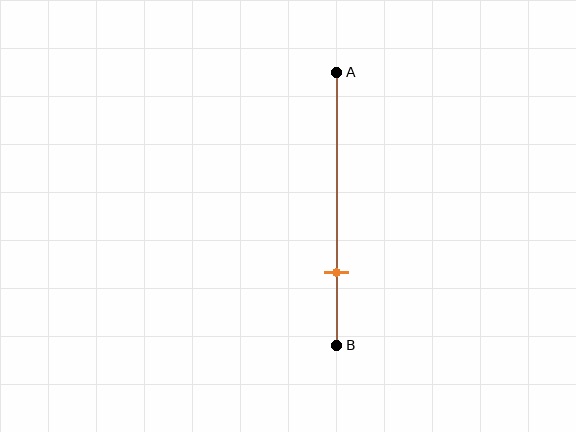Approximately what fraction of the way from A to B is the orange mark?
The orange mark is approximately 75% of the way from A to B.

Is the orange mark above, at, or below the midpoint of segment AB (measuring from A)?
The orange mark is below the midpoint of segment AB.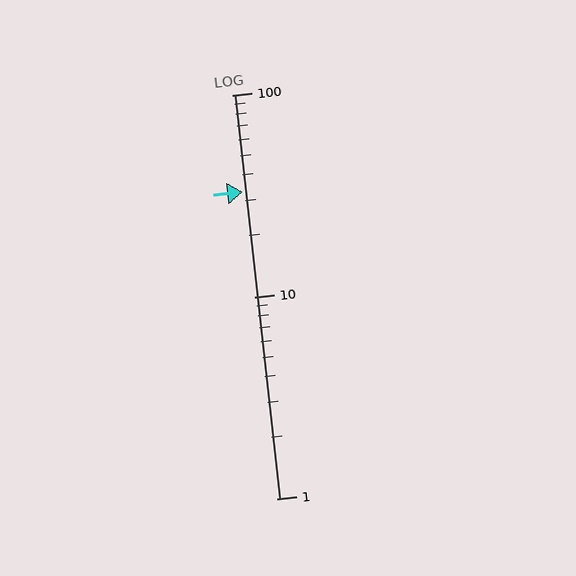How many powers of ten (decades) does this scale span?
The scale spans 2 decades, from 1 to 100.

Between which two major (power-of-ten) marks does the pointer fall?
The pointer is between 10 and 100.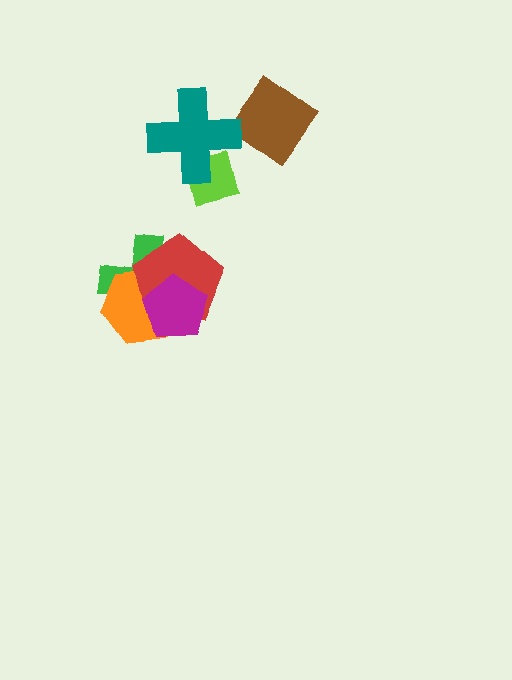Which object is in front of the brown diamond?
The teal cross is in front of the brown diamond.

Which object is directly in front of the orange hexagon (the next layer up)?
The red pentagon is directly in front of the orange hexagon.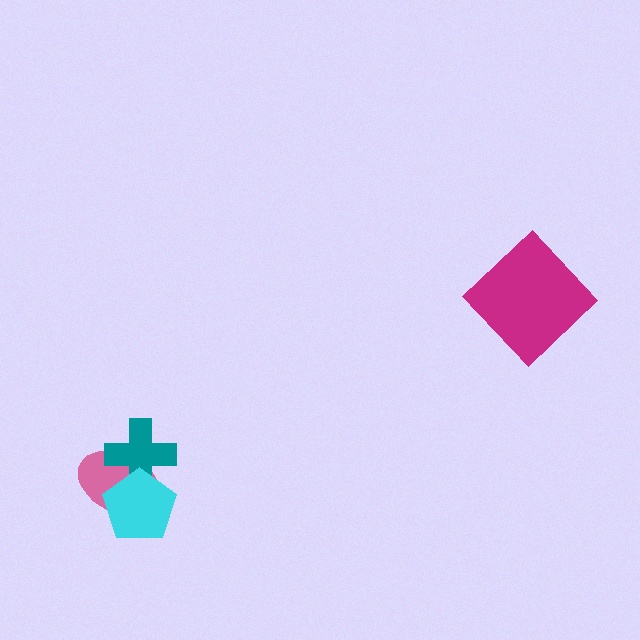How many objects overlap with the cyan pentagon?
2 objects overlap with the cyan pentagon.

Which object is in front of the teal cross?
The cyan pentagon is in front of the teal cross.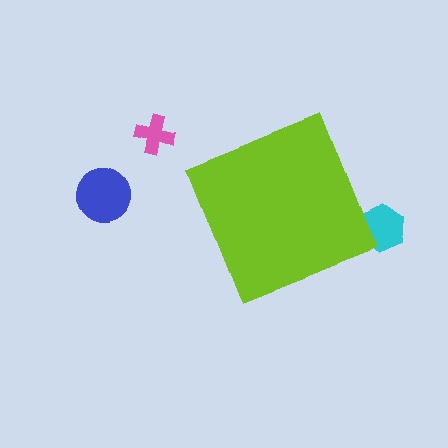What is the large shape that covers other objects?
A lime diamond.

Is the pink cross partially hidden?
No, the pink cross is fully visible.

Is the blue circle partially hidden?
No, the blue circle is fully visible.